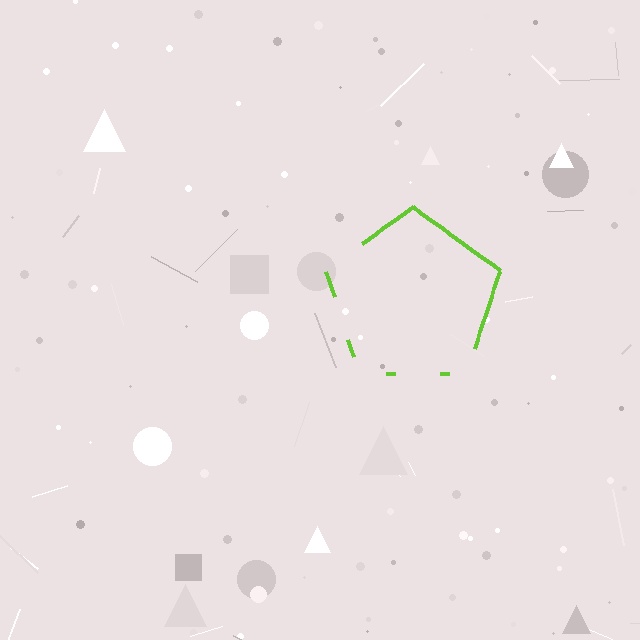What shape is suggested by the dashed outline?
The dashed outline suggests a pentagon.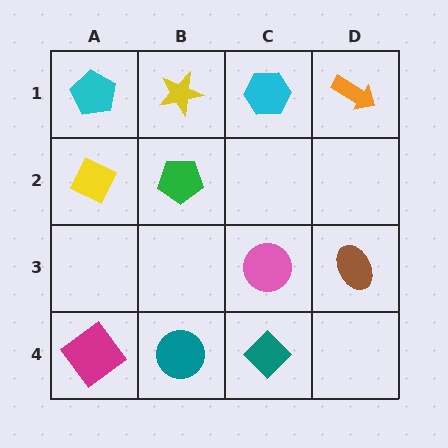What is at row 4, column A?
A magenta diamond.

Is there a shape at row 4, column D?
No, that cell is empty.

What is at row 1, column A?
A cyan pentagon.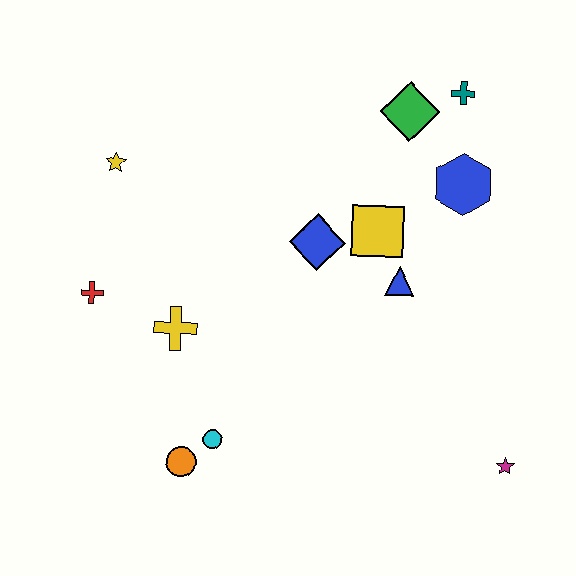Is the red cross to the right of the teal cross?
No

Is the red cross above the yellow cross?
Yes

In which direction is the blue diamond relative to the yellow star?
The blue diamond is to the right of the yellow star.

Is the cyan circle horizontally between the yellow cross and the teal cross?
Yes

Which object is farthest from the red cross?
The magenta star is farthest from the red cross.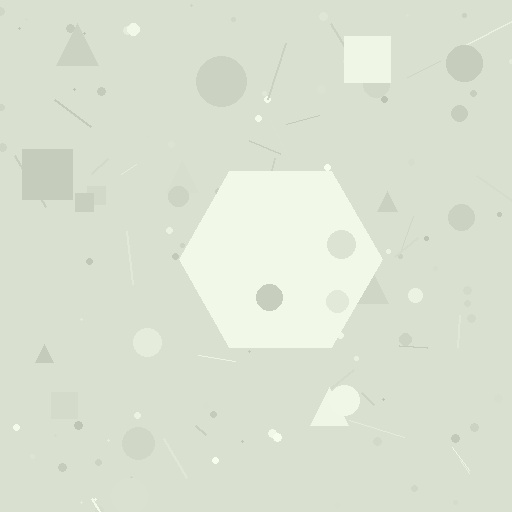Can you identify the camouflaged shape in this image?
The camouflaged shape is a hexagon.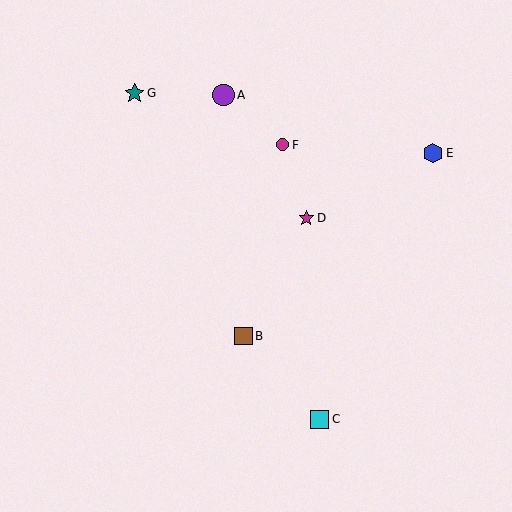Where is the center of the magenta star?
The center of the magenta star is at (306, 218).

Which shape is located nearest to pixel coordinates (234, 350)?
The brown square (labeled B) at (243, 336) is nearest to that location.